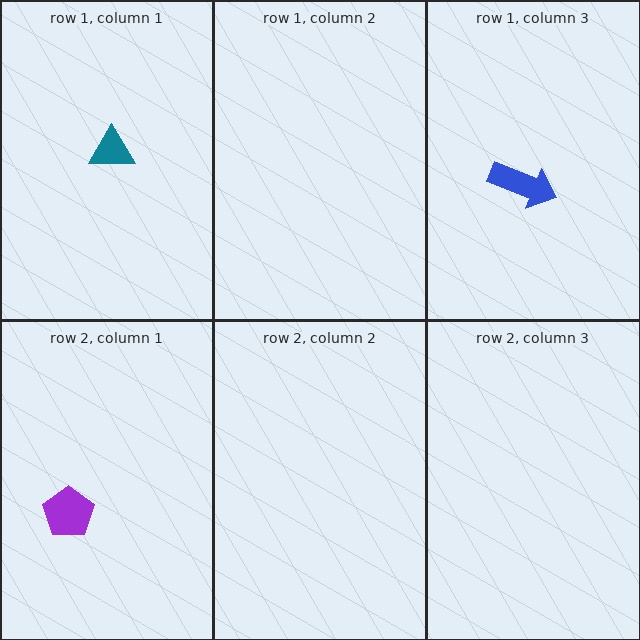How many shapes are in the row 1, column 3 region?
1.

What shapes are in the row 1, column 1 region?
The teal triangle.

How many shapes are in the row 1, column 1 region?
1.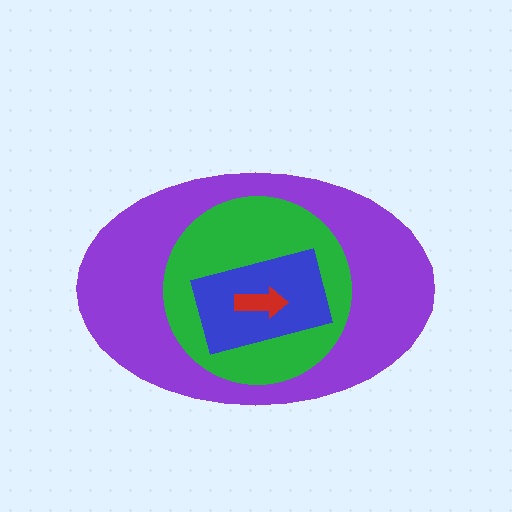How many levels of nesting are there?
4.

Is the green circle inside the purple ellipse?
Yes.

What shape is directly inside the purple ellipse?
The green circle.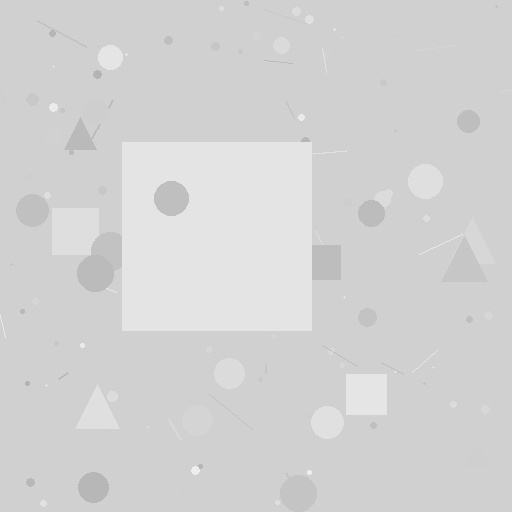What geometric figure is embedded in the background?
A square is embedded in the background.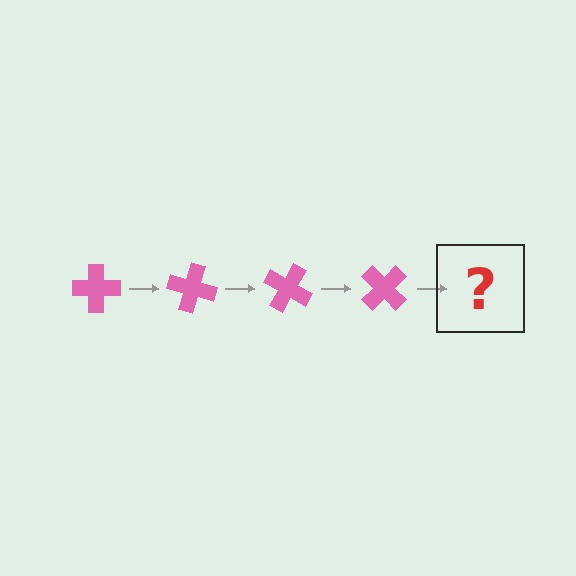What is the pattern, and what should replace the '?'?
The pattern is that the cross rotates 15 degrees each step. The '?' should be a pink cross rotated 60 degrees.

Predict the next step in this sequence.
The next step is a pink cross rotated 60 degrees.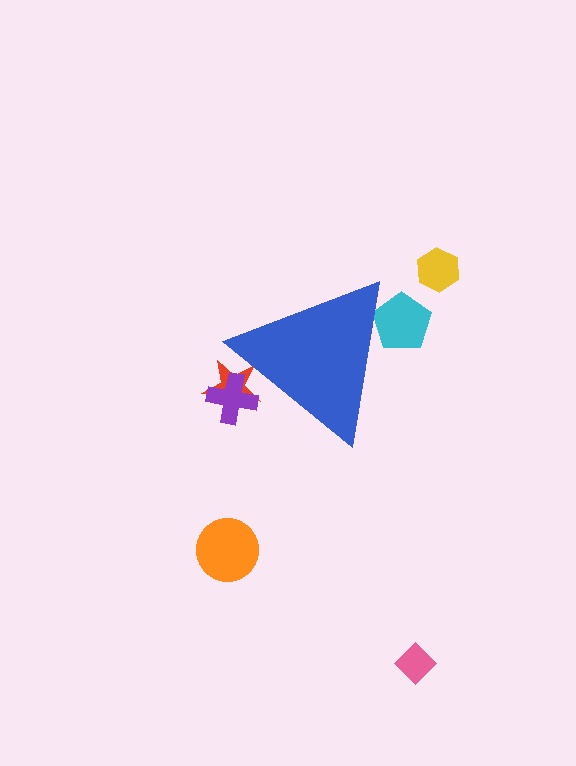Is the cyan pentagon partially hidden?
Yes, the cyan pentagon is partially hidden behind the blue triangle.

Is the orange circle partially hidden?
No, the orange circle is fully visible.